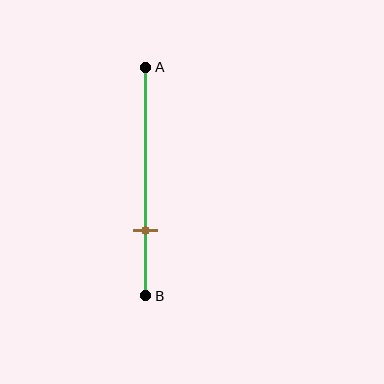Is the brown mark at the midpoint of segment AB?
No, the mark is at about 70% from A, not at the 50% midpoint.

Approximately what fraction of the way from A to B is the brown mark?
The brown mark is approximately 70% of the way from A to B.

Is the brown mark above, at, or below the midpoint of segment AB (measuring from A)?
The brown mark is below the midpoint of segment AB.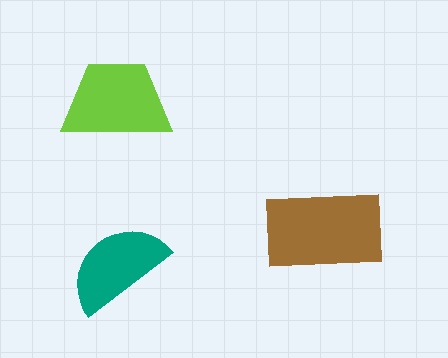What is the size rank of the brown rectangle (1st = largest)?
1st.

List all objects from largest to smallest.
The brown rectangle, the lime trapezoid, the teal semicircle.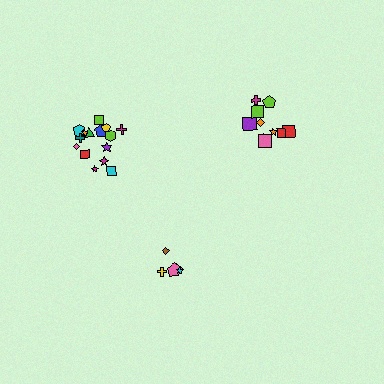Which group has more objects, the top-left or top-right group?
The top-left group.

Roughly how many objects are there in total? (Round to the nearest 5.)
Roughly 30 objects in total.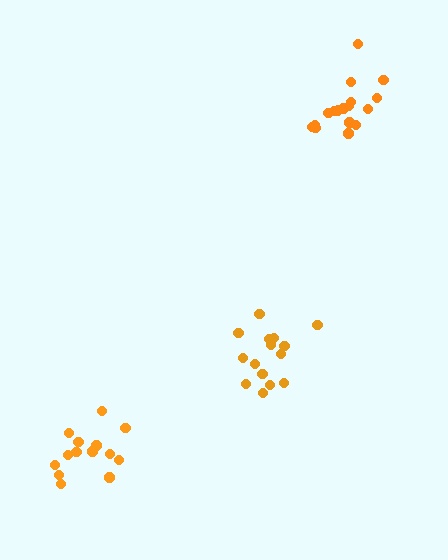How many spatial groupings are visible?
There are 3 spatial groupings.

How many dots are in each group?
Group 1: 15 dots, Group 2: 17 dots, Group 3: 14 dots (46 total).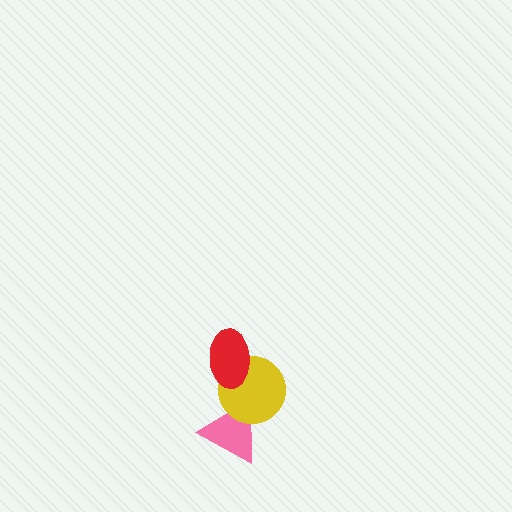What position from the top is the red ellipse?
The red ellipse is 1st from the top.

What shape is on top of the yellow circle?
The red ellipse is on top of the yellow circle.